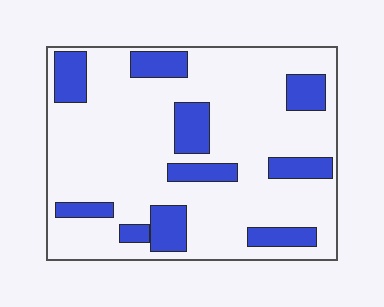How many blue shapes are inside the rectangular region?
10.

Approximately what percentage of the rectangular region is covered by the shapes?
Approximately 20%.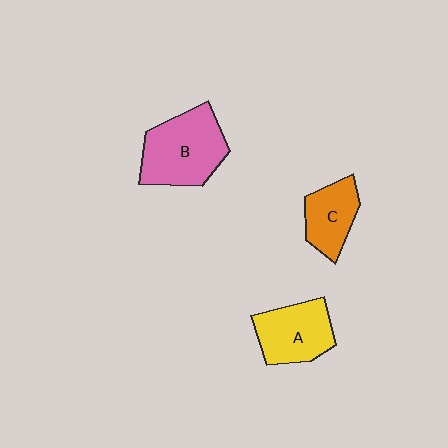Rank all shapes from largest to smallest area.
From largest to smallest: B (pink), A (yellow), C (orange).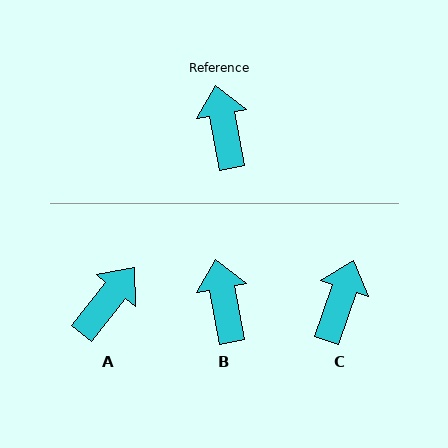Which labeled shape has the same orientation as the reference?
B.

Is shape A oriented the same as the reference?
No, it is off by about 50 degrees.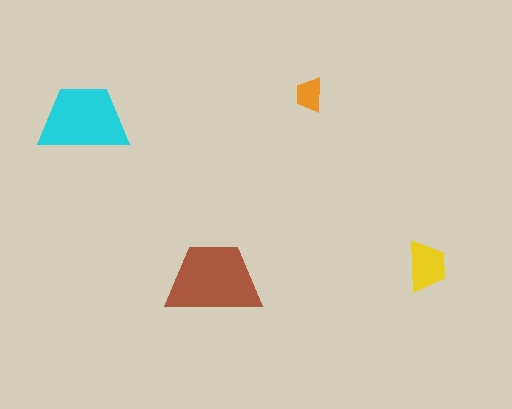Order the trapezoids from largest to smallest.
the brown one, the cyan one, the yellow one, the orange one.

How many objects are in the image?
There are 4 objects in the image.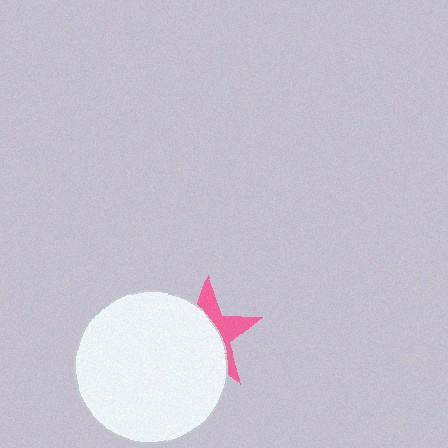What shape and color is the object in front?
The object in front is a white circle.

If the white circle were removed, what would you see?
You would see the complete pink star.